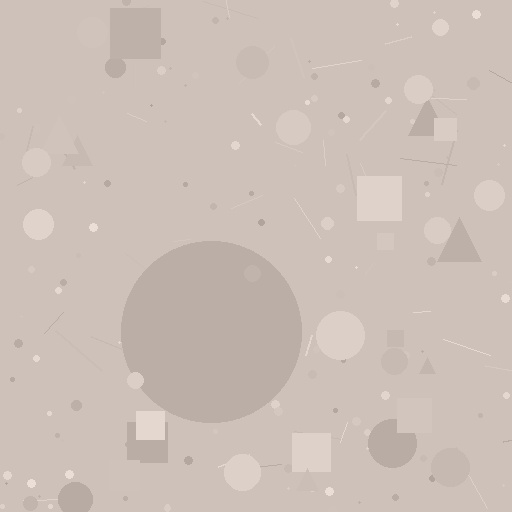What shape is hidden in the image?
A circle is hidden in the image.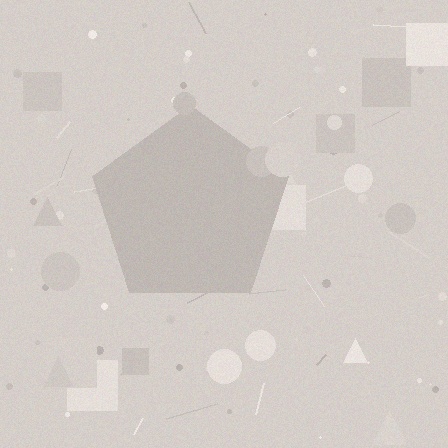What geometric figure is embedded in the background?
A pentagon is embedded in the background.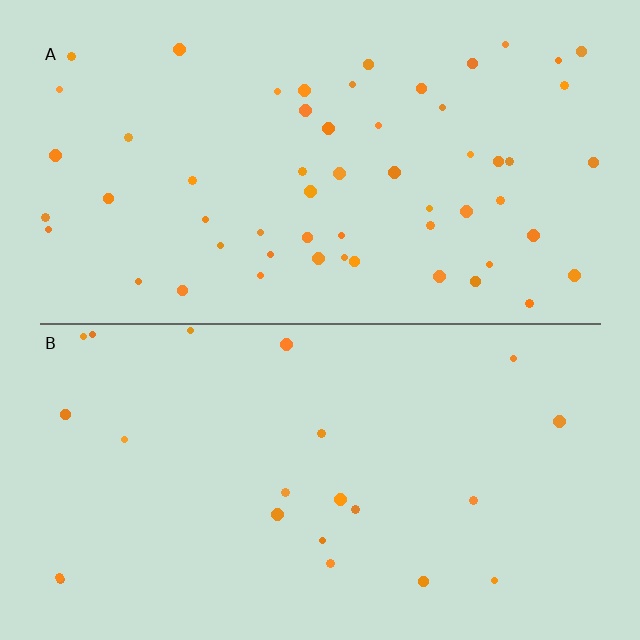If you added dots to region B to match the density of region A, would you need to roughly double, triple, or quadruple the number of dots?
Approximately triple.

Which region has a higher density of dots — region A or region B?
A (the top).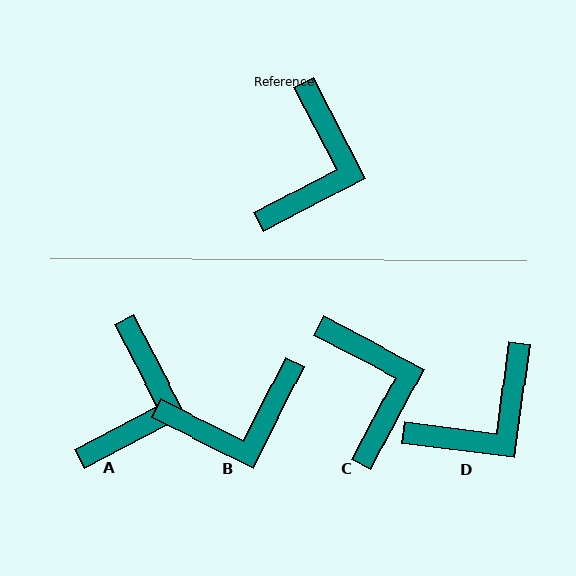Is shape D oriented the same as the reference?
No, it is off by about 35 degrees.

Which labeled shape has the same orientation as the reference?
A.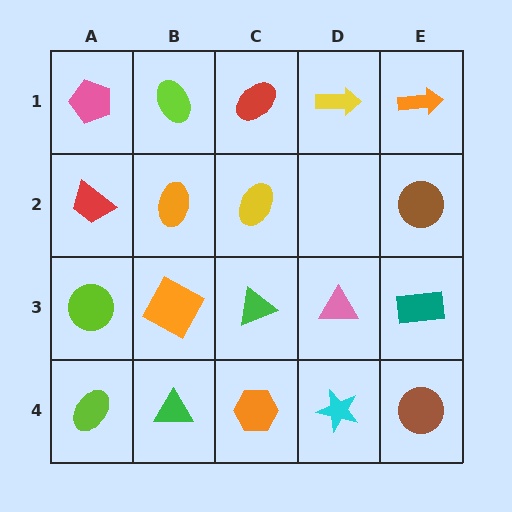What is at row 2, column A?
A red trapezoid.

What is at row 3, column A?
A lime circle.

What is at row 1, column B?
A lime ellipse.